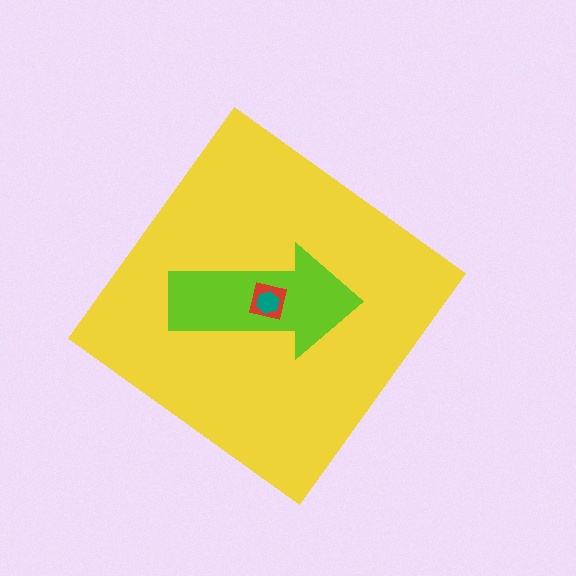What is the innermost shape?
The teal hexagon.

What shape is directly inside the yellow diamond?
The lime arrow.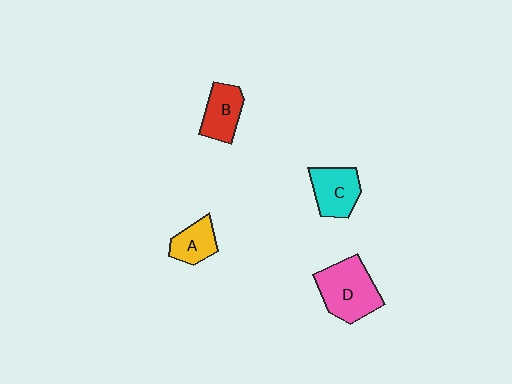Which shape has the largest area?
Shape D (pink).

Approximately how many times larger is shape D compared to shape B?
Approximately 1.6 times.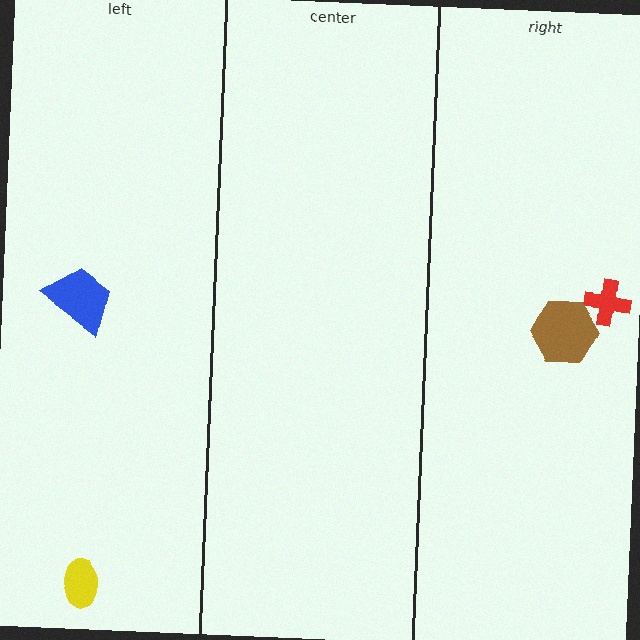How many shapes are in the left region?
2.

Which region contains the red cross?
The right region.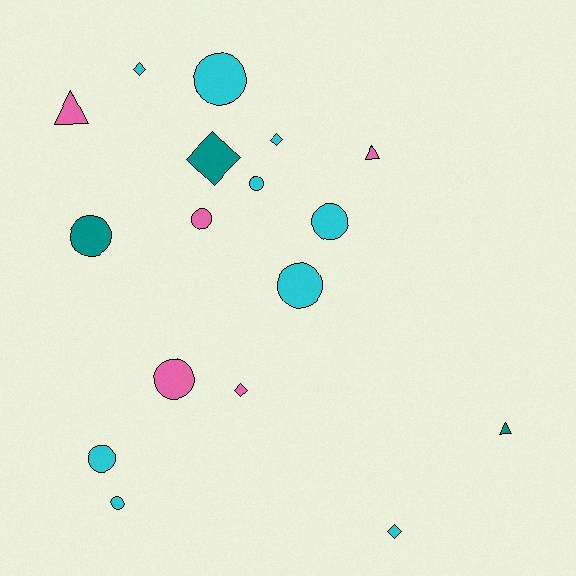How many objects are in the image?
There are 17 objects.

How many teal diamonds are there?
There is 1 teal diamond.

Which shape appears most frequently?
Circle, with 9 objects.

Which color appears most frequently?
Cyan, with 9 objects.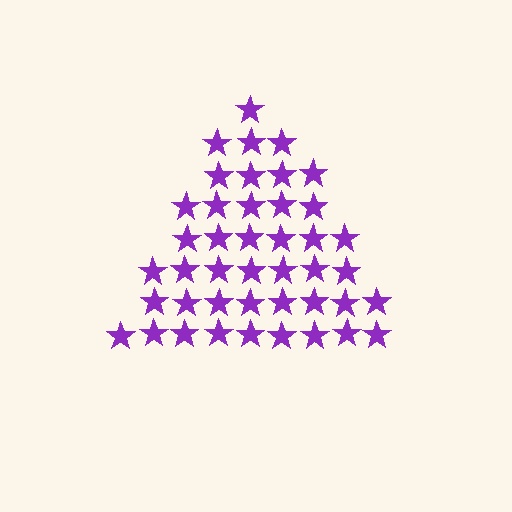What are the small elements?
The small elements are stars.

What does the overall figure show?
The overall figure shows a triangle.